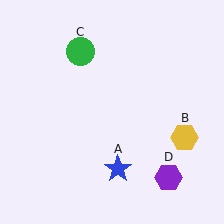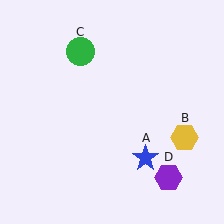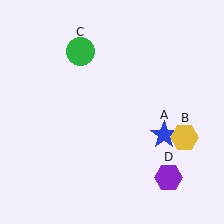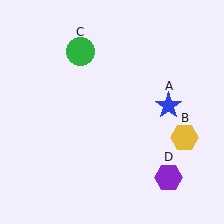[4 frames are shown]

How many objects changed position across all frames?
1 object changed position: blue star (object A).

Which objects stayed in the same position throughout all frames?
Yellow hexagon (object B) and green circle (object C) and purple hexagon (object D) remained stationary.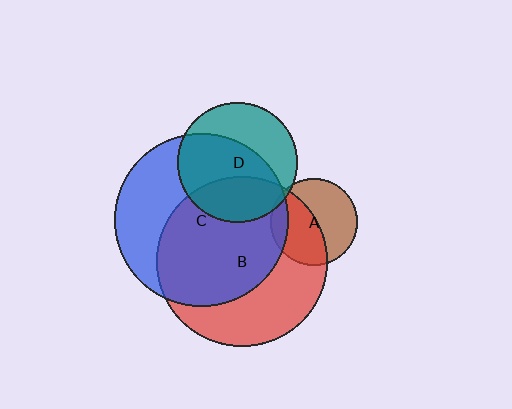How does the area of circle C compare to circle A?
Approximately 3.9 times.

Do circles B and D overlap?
Yes.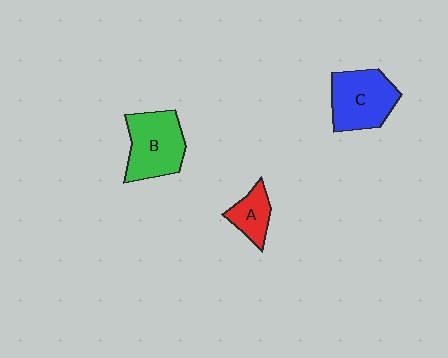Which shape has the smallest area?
Shape A (red).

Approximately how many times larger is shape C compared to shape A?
Approximately 1.9 times.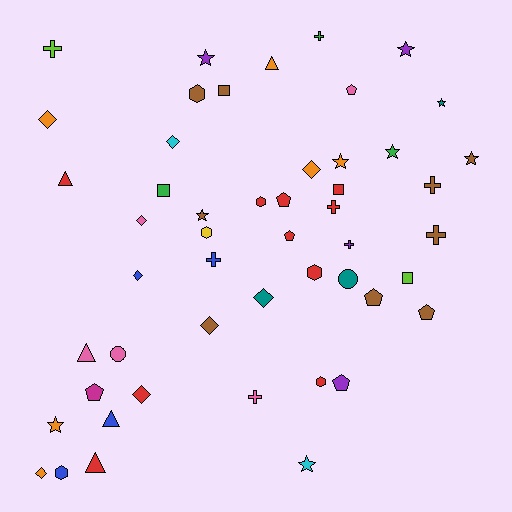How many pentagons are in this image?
There are 7 pentagons.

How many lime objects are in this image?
There are 2 lime objects.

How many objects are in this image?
There are 50 objects.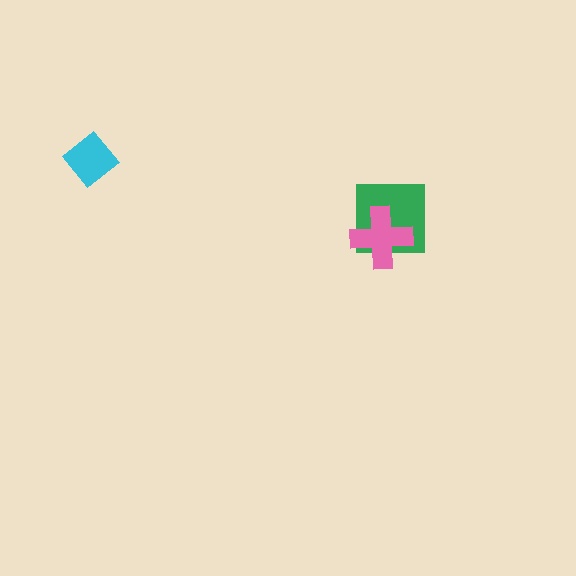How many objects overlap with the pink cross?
1 object overlaps with the pink cross.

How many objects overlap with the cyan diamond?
0 objects overlap with the cyan diamond.